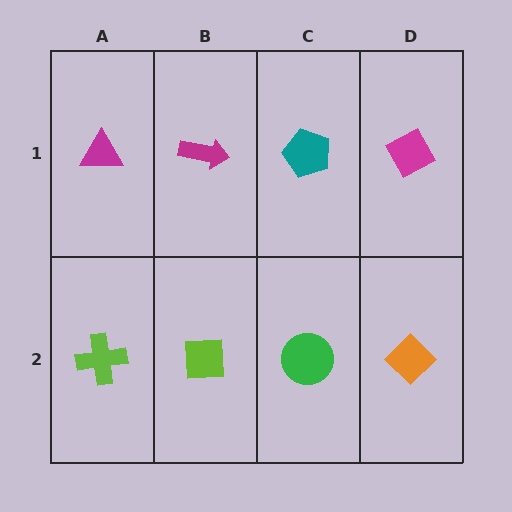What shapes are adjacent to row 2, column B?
A magenta arrow (row 1, column B), a lime cross (row 2, column A), a green circle (row 2, column C).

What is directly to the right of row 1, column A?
A magenta arrow.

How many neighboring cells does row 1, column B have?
3.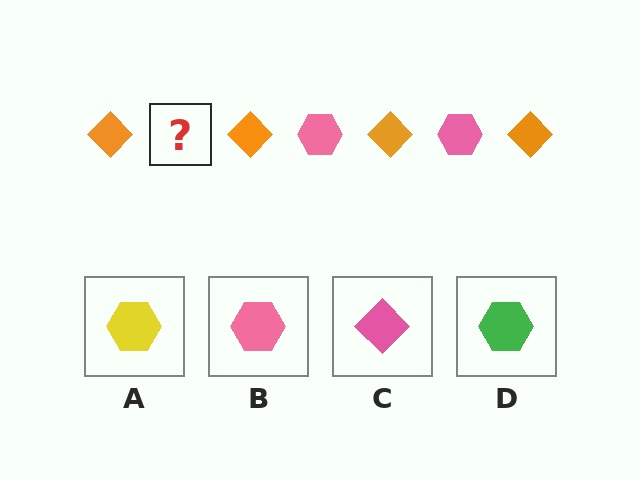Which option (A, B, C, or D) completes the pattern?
B.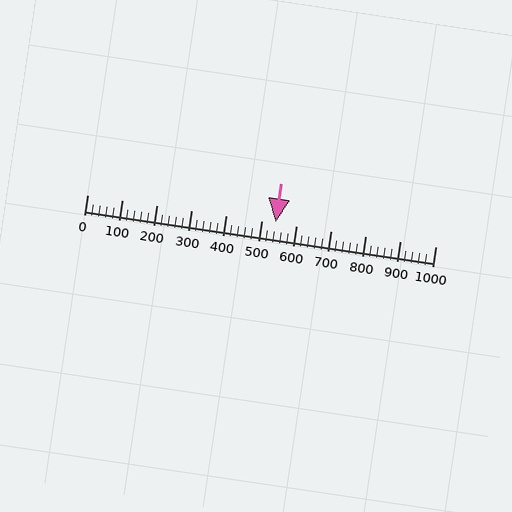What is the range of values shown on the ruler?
The ruler shows values from 0 to 1000.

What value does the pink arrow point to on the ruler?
The pink arrow points to approximately 540.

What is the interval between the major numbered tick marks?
The major tick marks are spaced 100 units apart.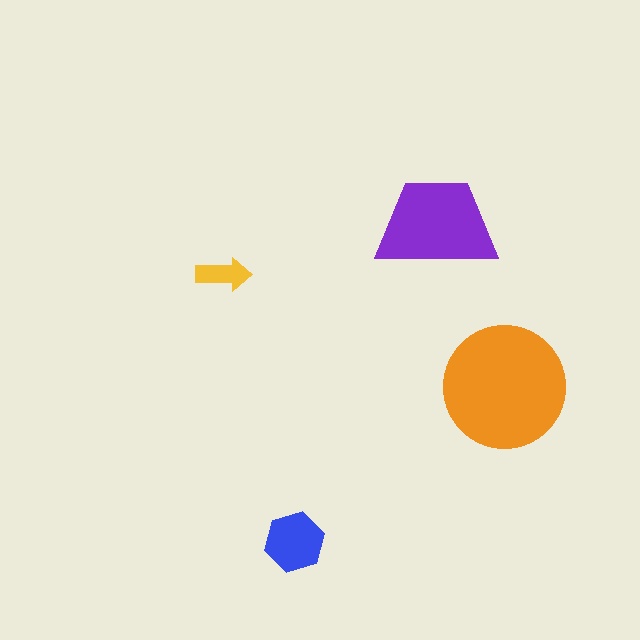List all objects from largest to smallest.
The orange circle, the purple trapezoid, the blue hexagon, the yellow arrow.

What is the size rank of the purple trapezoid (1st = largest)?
2nd.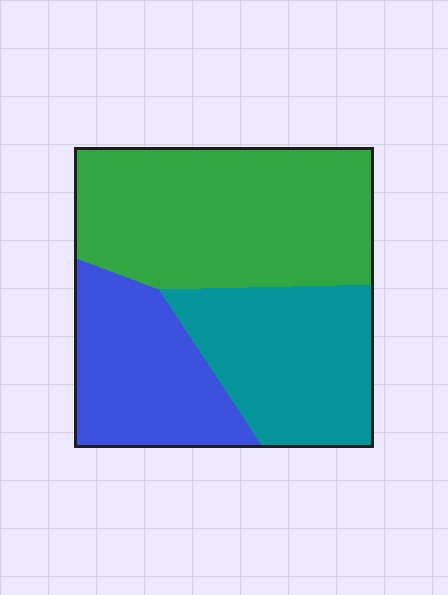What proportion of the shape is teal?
Teal covers about 30% of the shape.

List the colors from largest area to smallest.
From largest to smallest: green, teal, blue.